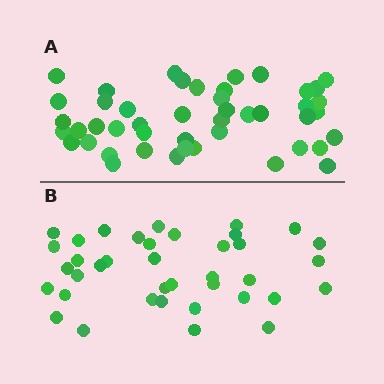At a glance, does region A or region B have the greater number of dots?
Region A (the top region) has more dots.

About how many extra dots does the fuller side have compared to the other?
Region A has roughly 8 or so more dots than region B.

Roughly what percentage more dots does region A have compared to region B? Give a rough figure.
About 20% more.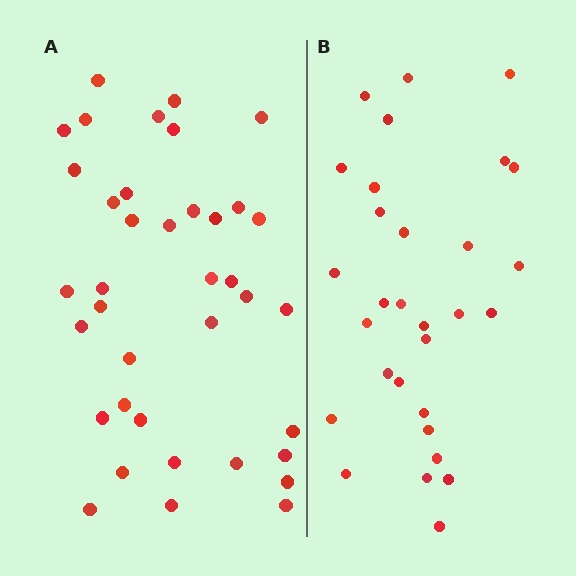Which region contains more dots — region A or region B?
Region A (the left region) has more dots.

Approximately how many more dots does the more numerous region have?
Region A has roughly 8 or so more dots than region B.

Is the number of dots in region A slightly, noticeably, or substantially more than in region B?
Region A has noticeably more, but not dramatically so. The ratio is roughly 1.3 to 1.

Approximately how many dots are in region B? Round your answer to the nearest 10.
About 30 dots.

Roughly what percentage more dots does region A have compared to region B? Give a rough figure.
About 25% more.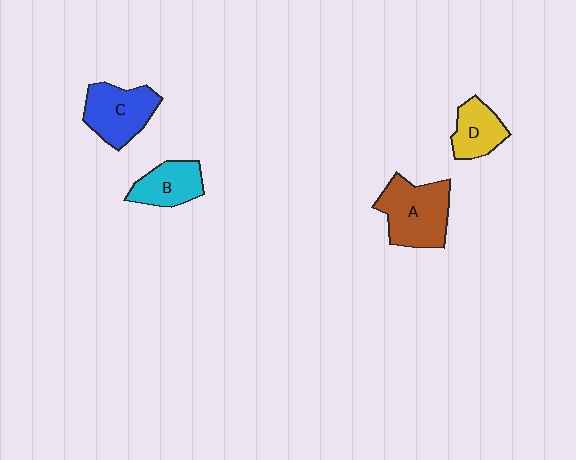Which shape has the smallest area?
Shape D (yellow).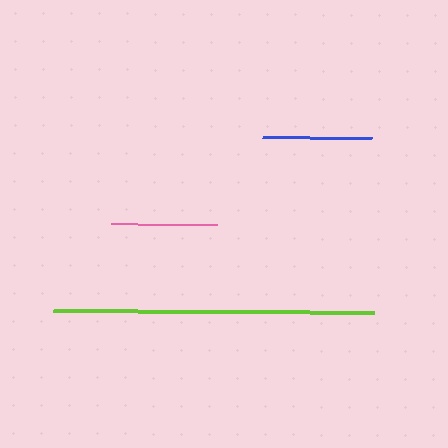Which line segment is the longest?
The lime line is the longest at approximately 321 pixels.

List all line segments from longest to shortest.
From longest to shortest: lime, blue, pink.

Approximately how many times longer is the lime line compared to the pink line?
The lime line is approximately 3.0 times the length of the pink line.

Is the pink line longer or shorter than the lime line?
The lime line is longer than the pink line.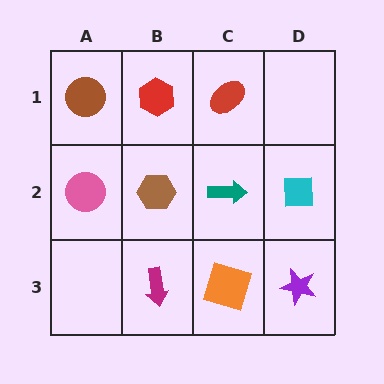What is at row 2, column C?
A teal arrow.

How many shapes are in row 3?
3 shapes.